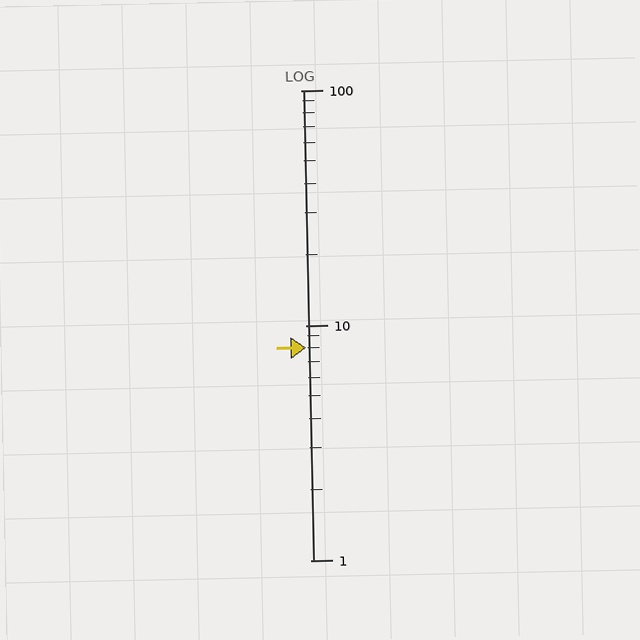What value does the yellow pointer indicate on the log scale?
The pointer indicates approximately 8.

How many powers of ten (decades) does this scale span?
The scale spans 2 decades, from 1 to 100.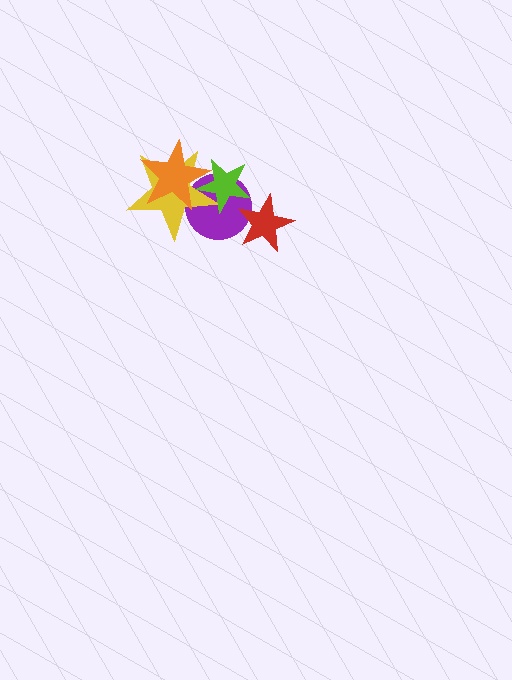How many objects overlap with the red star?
1 object overlaps with the red star.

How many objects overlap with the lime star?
3 objects overlap with the lime star.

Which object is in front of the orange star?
The lime star is in front of the orange star.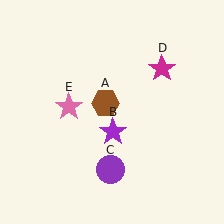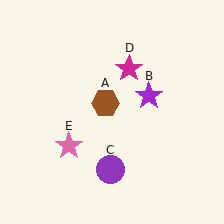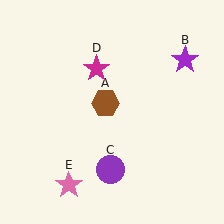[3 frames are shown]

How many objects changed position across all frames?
3 objects changed position: purple star (object B), magenta star (object D), pink star (object E).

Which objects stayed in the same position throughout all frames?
Brown hexagon (object A) and purple circle (object C) remained stationary.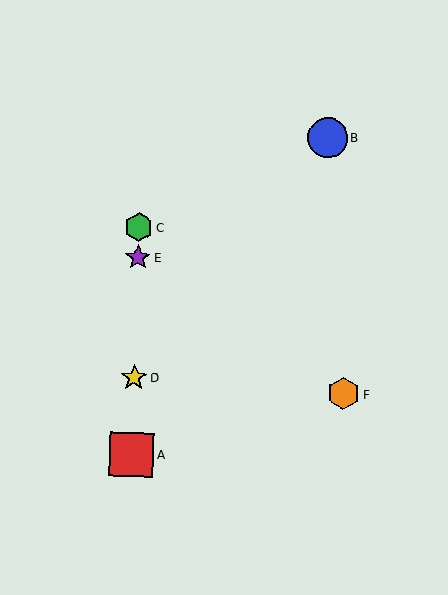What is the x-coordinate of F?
Object F is at x≈344.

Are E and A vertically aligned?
Yes, both are at x≈138.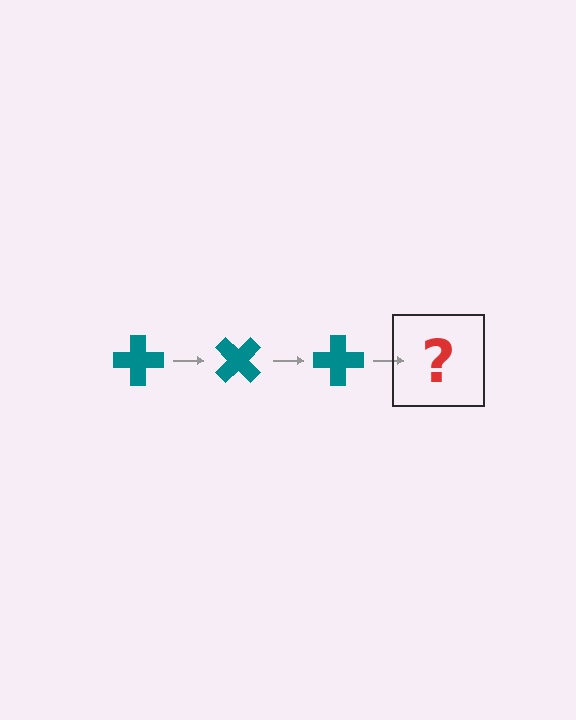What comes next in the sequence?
The next element should be a teal cross rotated 135 degrees.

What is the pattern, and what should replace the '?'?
The pattern is that the cross rotates 45 degrees each step. The '?' should be a teal cross rotated 135 degrees.